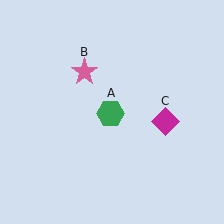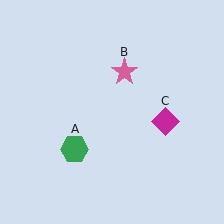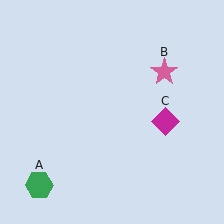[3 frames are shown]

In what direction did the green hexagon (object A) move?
The green hexagon (object A) moved down and to the left.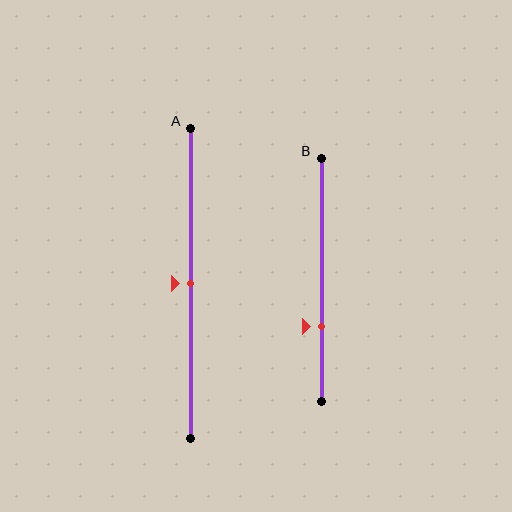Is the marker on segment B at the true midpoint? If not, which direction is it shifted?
No, the marker on segment B is shifted downward by about 19% of the segment length.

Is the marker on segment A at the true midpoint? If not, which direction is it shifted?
Yes, the marker on segment A is at the true midpoint.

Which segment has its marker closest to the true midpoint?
Segment A has its marker closest to the true midpoint.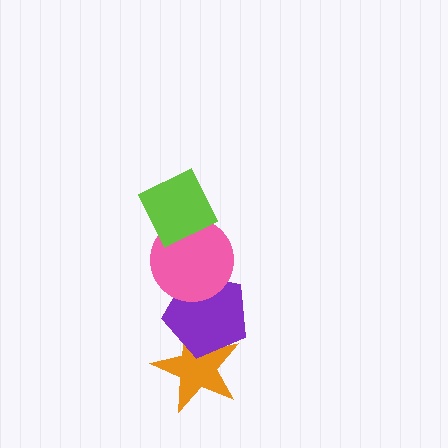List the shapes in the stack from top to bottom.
From top to bottom: the lime diamond, the pink circle, the purple pentagon, the orange star.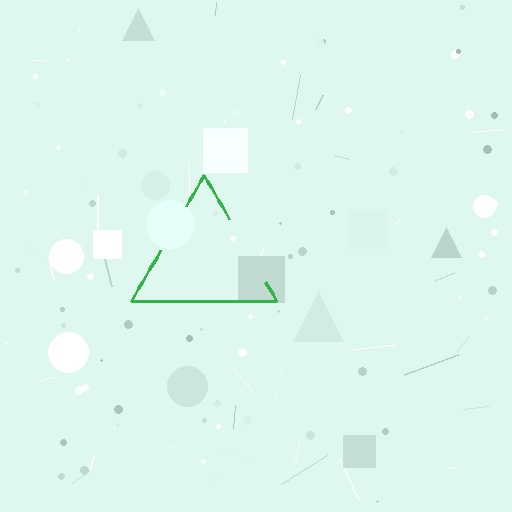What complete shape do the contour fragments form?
The contour fragments form a triangle.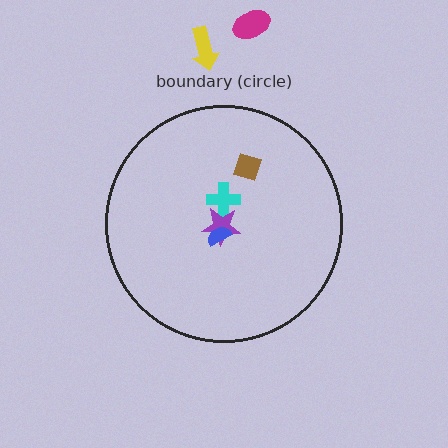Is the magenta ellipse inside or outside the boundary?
Outside.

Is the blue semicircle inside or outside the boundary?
Inside.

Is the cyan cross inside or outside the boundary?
Inside.